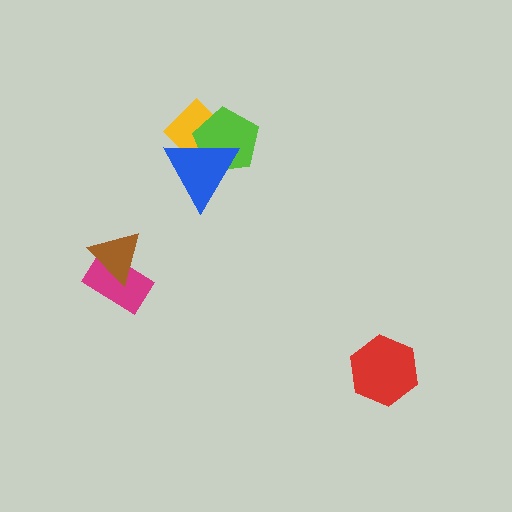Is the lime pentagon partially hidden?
Yes, it is partially covered by another shape.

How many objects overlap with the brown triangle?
1 object overlaps with the brown triangle.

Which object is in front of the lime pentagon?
The blue triangle is in front of the lime pentagon.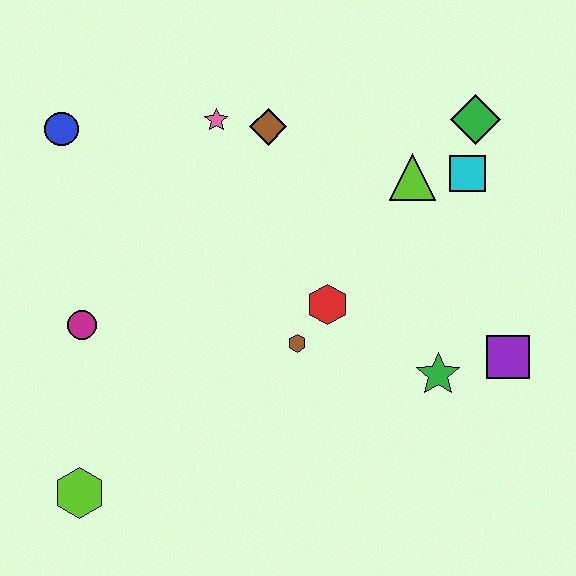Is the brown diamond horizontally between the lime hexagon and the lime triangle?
Yes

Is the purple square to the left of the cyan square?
No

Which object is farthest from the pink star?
The lime hexagon is farthest from the pink star.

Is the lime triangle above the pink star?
No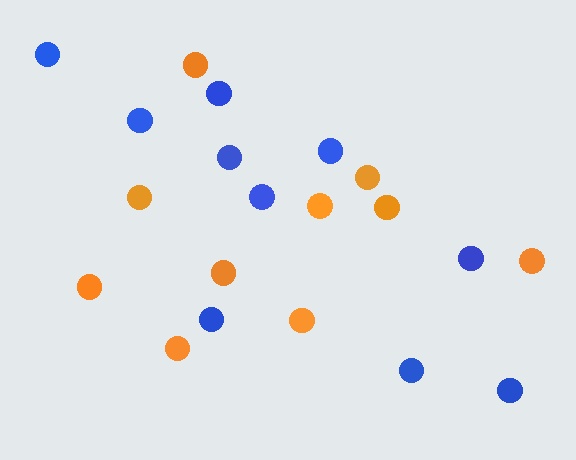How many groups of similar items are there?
There are 2 groups: one group of blue circles (10) and one group of orange circles (10).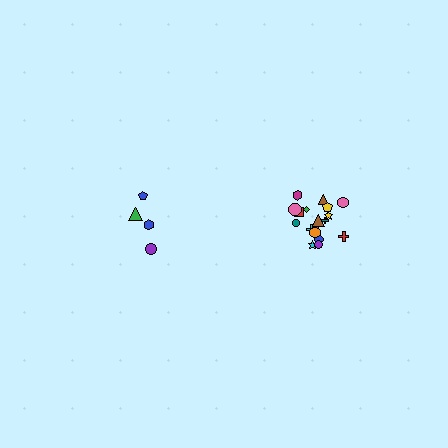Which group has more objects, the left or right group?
The right group.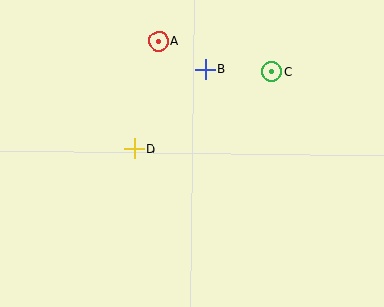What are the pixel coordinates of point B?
Point B is at (205, 70).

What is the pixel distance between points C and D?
The distance between C and D is 157 pixels.